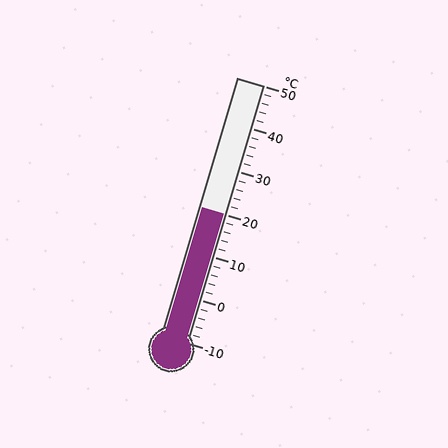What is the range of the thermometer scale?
The thermometer scale ranges from -10°C to 50°C.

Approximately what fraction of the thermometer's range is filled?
The thermometer is filled to approximately 50% of its range.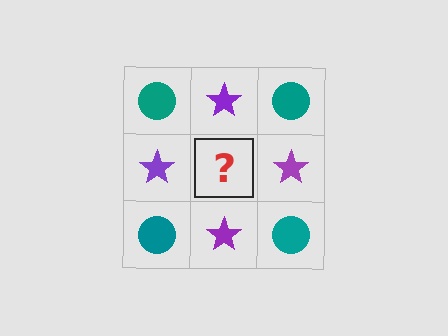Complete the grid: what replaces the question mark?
The question mark should be replaced with a teal circle.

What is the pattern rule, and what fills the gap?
The rule is that it alternates teal circle and purple star in a checkerboard pattern. The gap should be filled with a teal circle.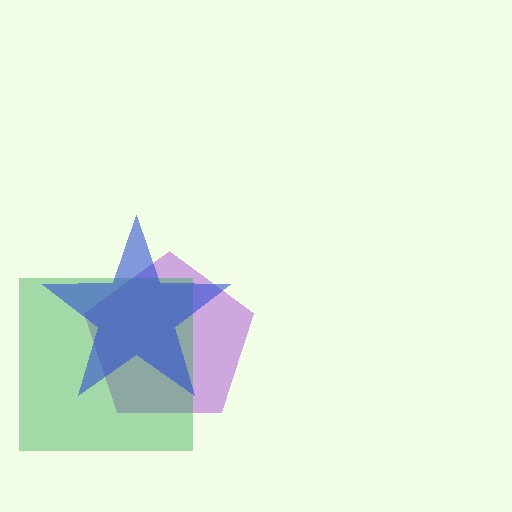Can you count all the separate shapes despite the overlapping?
Yes, there are 3 separate shapes.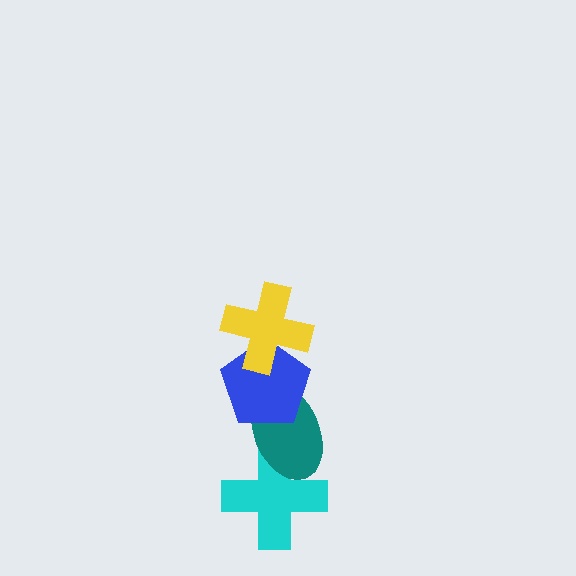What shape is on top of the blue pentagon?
The yellow cross is on top of the blue pentagon.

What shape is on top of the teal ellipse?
The blue pentagon is on top of the teal ellipse.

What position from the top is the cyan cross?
The cyan cross is 4th from the top.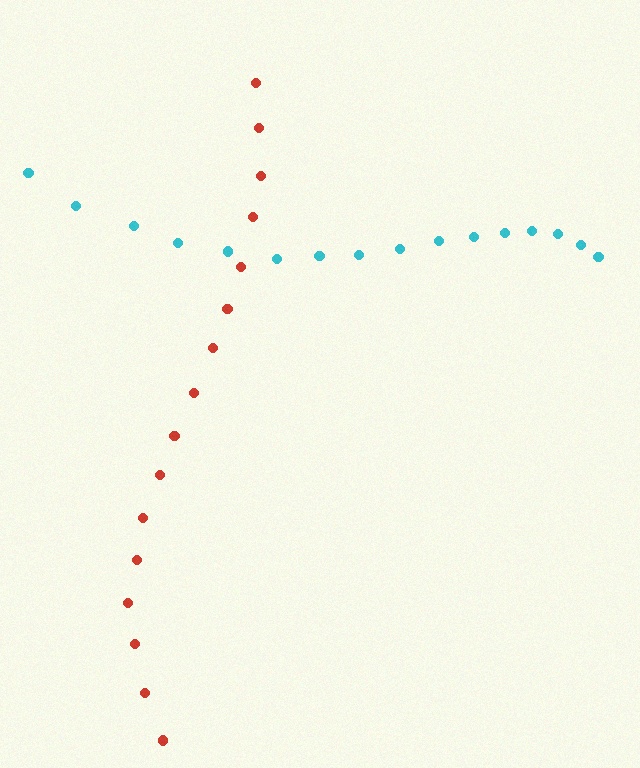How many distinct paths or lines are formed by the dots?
There are 2 distinct paths.